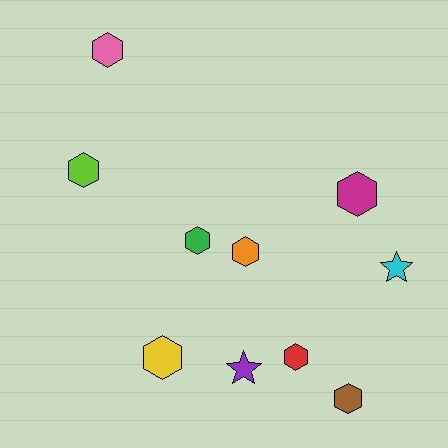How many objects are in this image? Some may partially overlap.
There are 10 objects.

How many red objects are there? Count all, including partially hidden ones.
There is 1 red object.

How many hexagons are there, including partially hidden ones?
There are 8 hexagons.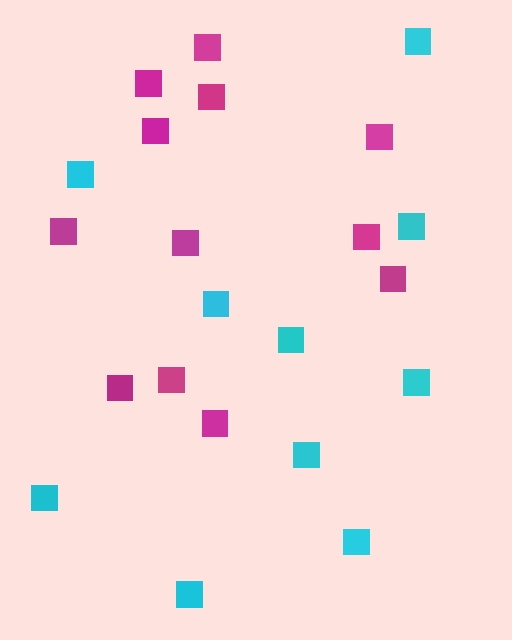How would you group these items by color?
There are 2 groups: one group of magenta squares (12) and one group of cyan squares (10).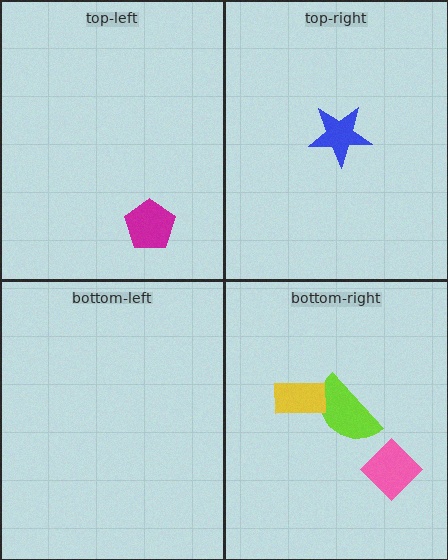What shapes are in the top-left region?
The magenta pentagon.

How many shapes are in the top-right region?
1.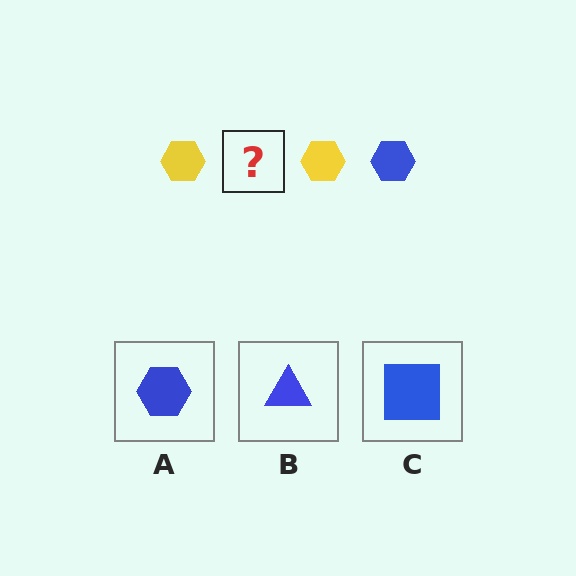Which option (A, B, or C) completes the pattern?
A.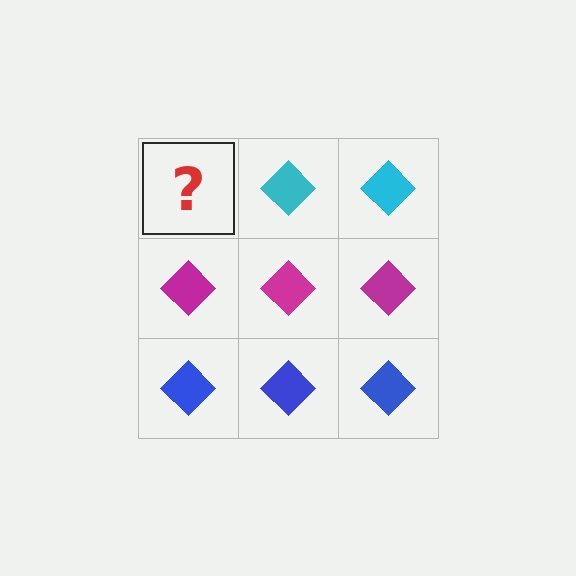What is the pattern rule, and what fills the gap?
The rule is that each row has a consistent color. The gap should be filled with a cyan diamond.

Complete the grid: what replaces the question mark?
The question mark should be replaced with a cyan diamond.